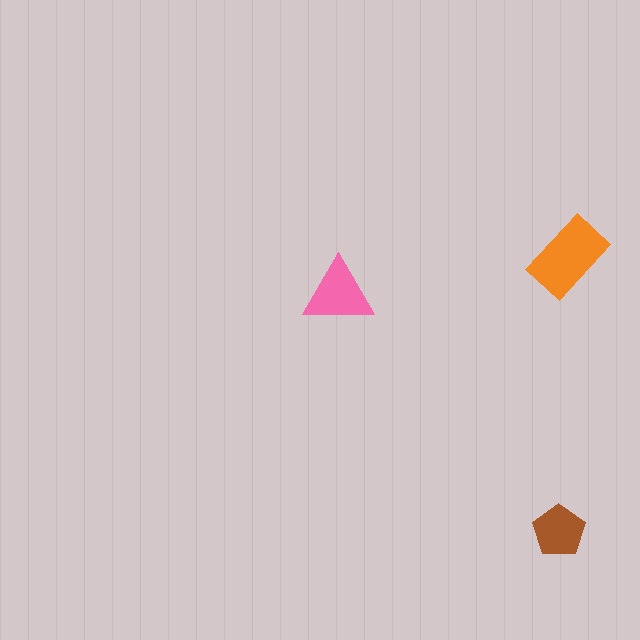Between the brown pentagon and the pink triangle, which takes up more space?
The pink triangle.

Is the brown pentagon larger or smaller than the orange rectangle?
Smaller.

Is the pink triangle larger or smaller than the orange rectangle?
Smaller.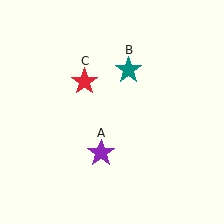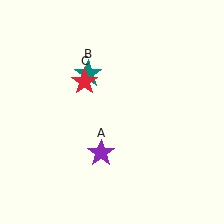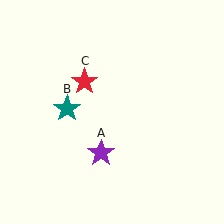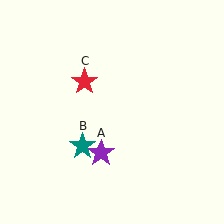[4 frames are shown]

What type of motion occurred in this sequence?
The teal star (object B) rotated counterclockwise around the center of the scene.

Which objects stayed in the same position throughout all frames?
Purple star (object A) and red star (object C) remained stationary.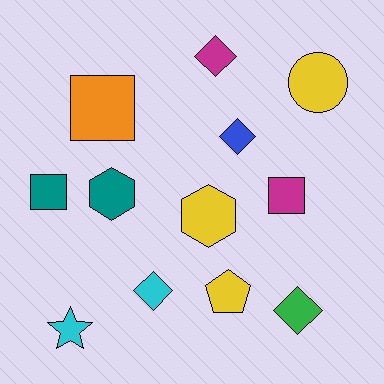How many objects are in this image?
There are 12 objects.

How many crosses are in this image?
There are no crosses.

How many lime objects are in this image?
There are no lime objects.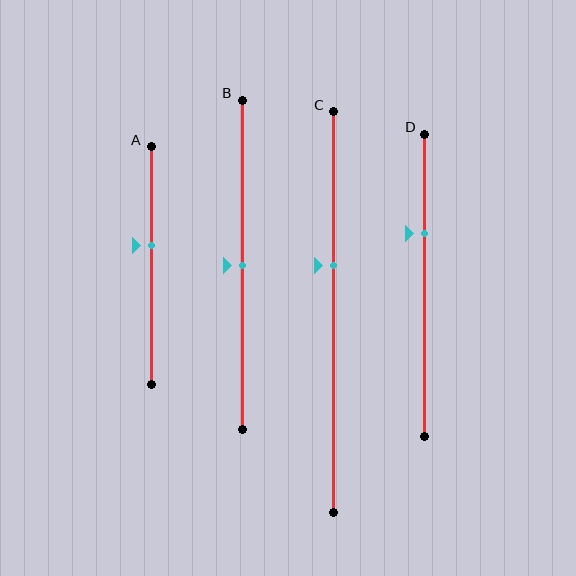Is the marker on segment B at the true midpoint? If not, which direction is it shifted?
Yes, the marker on segment B is at the true midpoint.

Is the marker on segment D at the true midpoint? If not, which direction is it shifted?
No, the marker on segment D is shifted upward by about 17% of the segment length.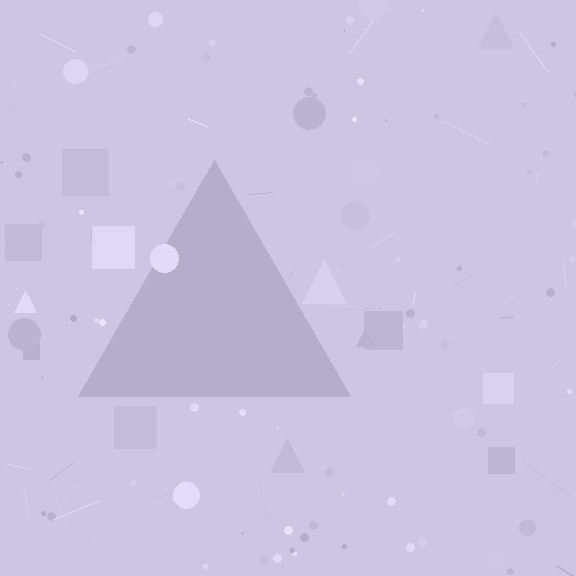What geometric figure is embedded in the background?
A triangle is embedded in the background.